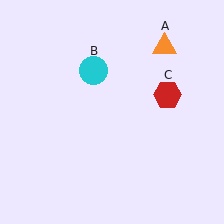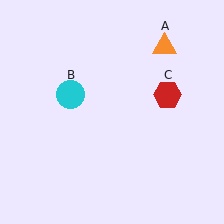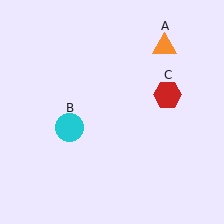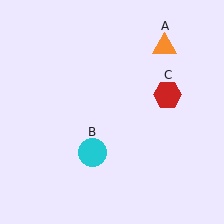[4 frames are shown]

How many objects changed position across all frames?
1 object changed position: cyan circle (object B).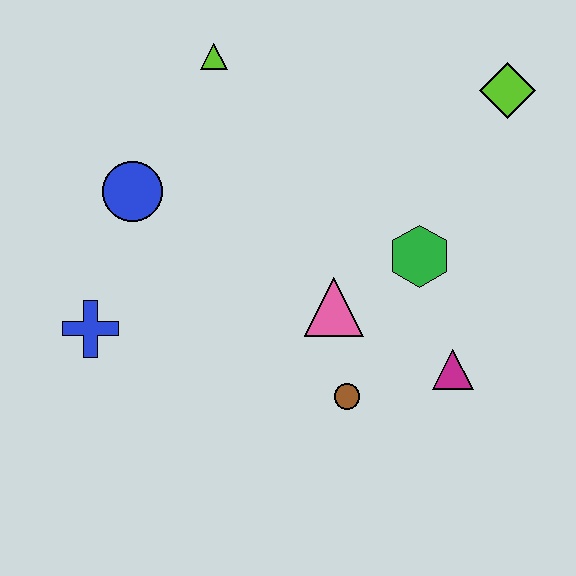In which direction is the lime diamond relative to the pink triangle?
The lime diamond is above the pink triangle.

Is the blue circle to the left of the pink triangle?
Yes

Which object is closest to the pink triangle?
The brown circle is closest to the pink triangle.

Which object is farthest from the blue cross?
The lime diamond is farthest from the blue cross.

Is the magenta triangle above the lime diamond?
No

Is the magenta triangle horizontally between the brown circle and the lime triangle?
No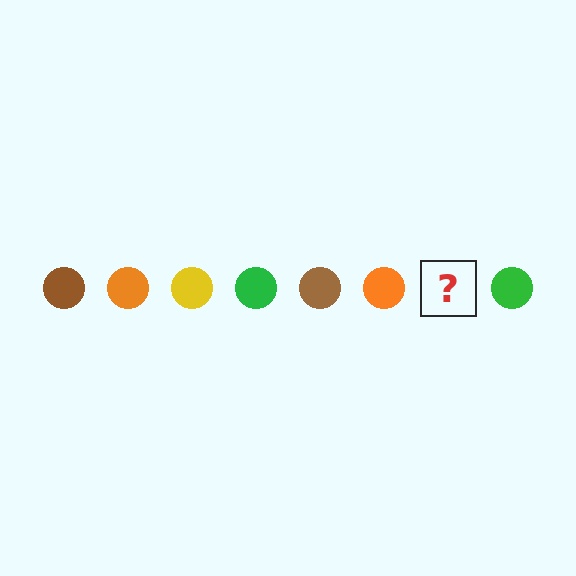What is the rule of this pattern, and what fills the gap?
The rule is that the pattern cycles through brown, orange, yellow, green circles. The gap should be filled with a yellow circle.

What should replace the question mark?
The question mark should be replaced with a yellow circle.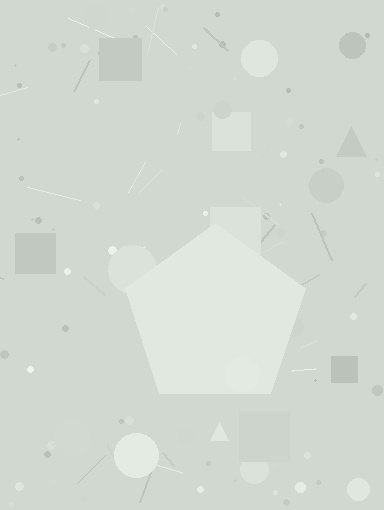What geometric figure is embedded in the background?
A pentagon is embedded in the background.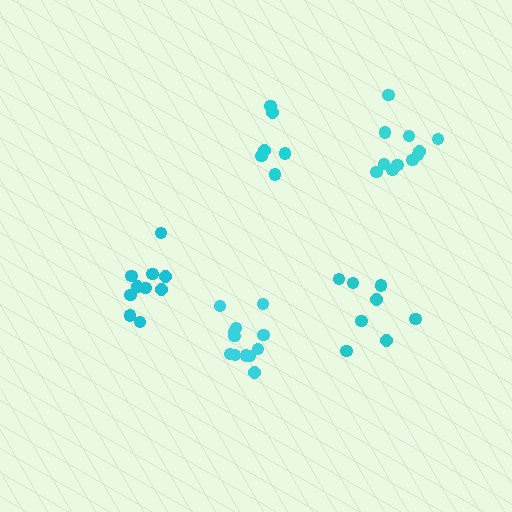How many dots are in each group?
Group 1: 11 dots, Group 2: 12 dots, Group 3: 6 dots, Group 4: 10 dots, Group 5: 8 dots (47 total).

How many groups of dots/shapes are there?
There are 5 groups.